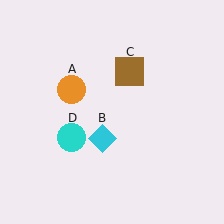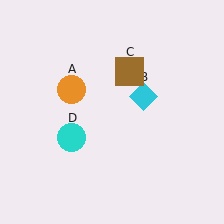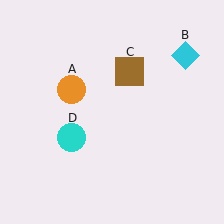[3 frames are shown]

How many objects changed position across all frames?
1 object changed position: cyan diamond (object B).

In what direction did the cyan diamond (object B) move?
The cyan diamond (object B) moved up and to the right.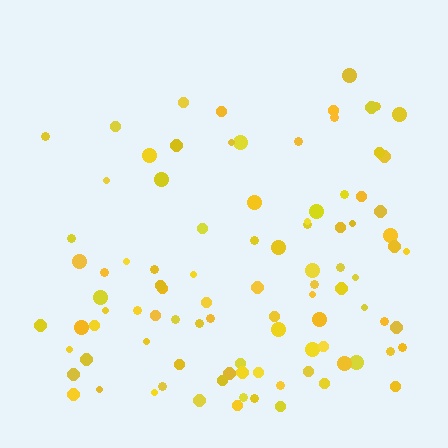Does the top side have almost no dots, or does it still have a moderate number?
Still a moderate number, just noticeably fewer than the bottom.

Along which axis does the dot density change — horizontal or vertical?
Vertical.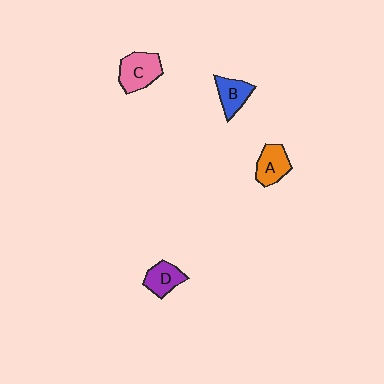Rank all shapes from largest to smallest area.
From largest to smallest: C (pink), A (orange), B (blue), D (purple).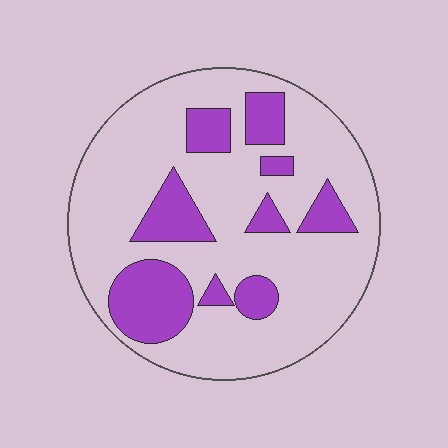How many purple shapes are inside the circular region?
9.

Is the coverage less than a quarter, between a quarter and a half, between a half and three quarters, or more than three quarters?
Less than a quarter.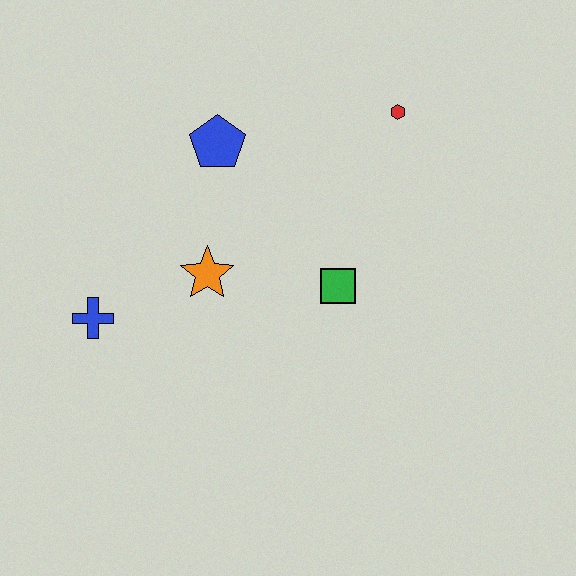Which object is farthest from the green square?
The blue cross is farthest from the green square.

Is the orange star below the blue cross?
No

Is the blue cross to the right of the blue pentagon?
No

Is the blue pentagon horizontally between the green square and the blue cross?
Yes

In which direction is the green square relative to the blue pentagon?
The green square is below the blue pentagon.